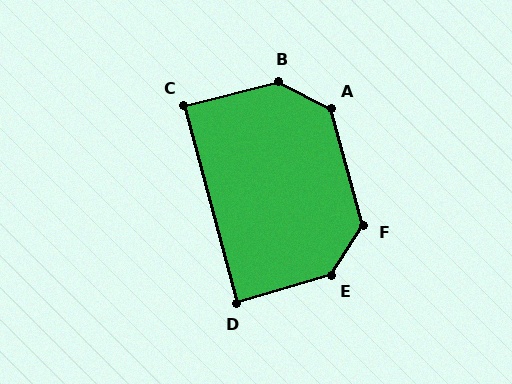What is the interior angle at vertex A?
Approximately 132 degrees (obtuse).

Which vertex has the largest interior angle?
B, at approximately 139 degrees.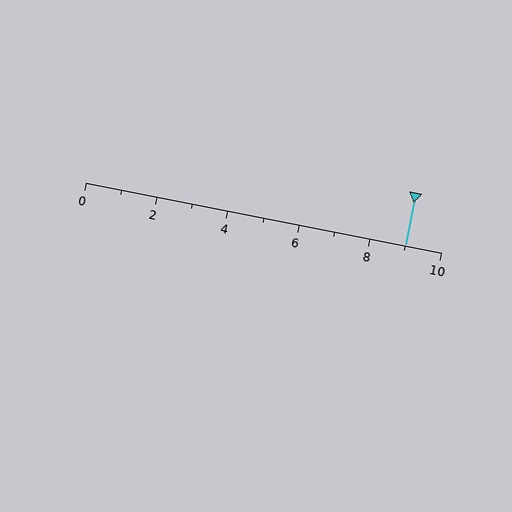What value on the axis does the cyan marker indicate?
The marker indicates approximately 9.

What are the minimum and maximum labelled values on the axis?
The axis runs from 0 to 10.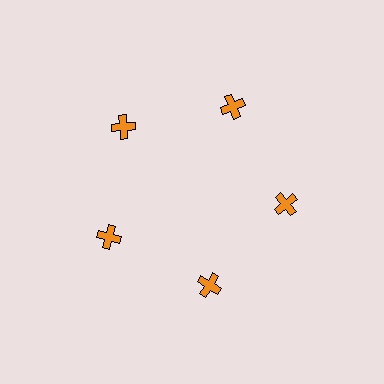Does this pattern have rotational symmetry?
Yes, this pattern has 5-fold rotational symmetry. It looks the same after rotating 72 degrees around the center.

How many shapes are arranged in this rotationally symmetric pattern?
There are 5 shapes, arranged in 5 groups of 1.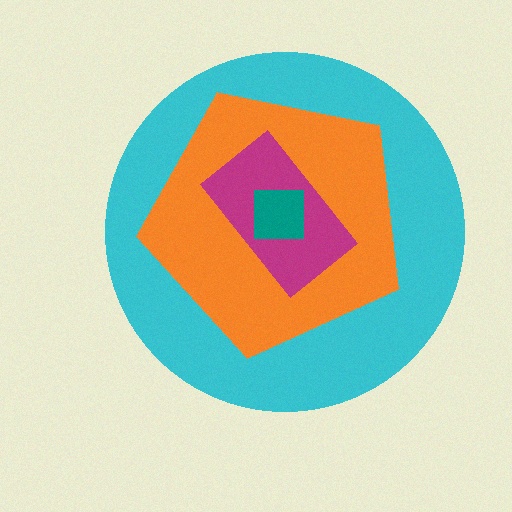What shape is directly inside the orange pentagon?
The magenta rectangle.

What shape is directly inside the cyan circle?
The orange pentagon.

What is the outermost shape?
The cyan circle.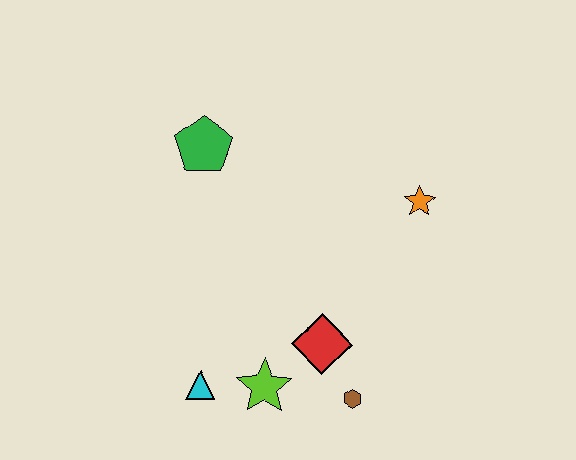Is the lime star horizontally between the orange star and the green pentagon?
Yes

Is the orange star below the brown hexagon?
No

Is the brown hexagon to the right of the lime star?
Yes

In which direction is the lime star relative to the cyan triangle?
The lime star is to the right of the cyan triangle.